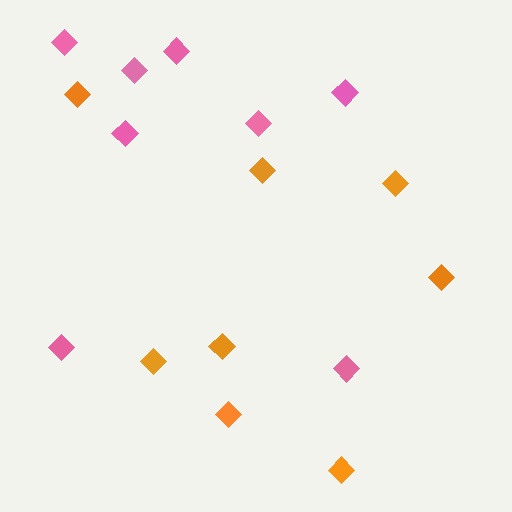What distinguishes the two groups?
There are 2 groups: one group of orange diamonds (8) and one group of pink diamonds (8).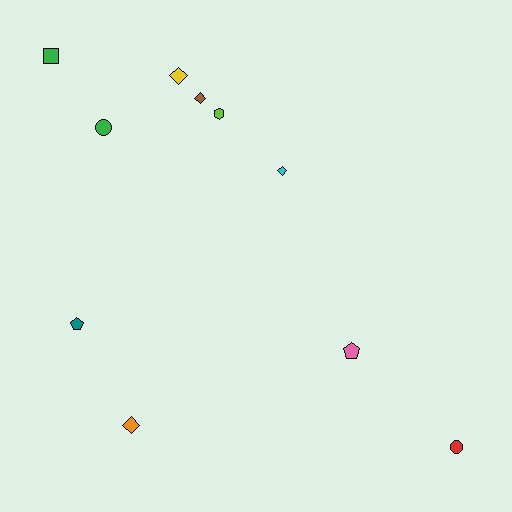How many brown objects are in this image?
There is 1 brown object.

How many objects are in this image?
There are 10 objects.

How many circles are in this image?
There are 2 circles.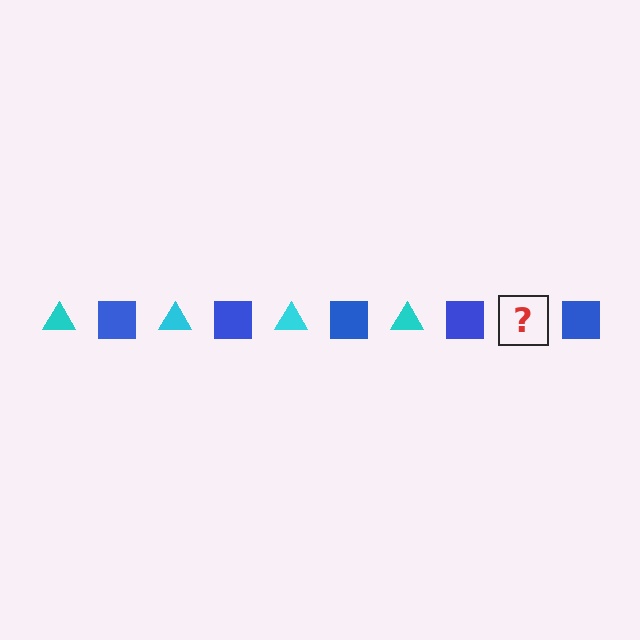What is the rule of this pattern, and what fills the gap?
The rule is that the pattern alternates between cyan triangle and blue square. The gap should be filled with a cyan triangle.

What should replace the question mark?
The question mark should be replaced with a cyan triangle.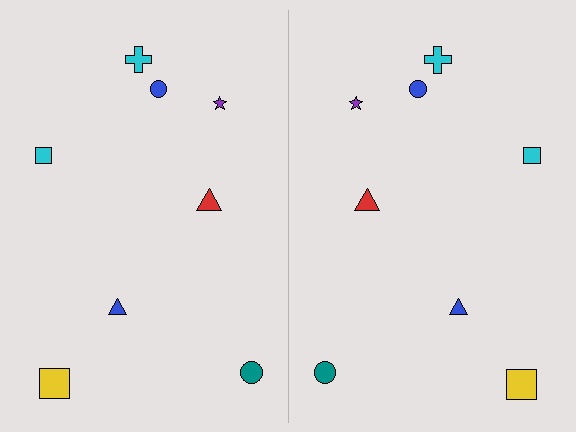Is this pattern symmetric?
Yes, this pattern has bilateral (reflection) symmetry.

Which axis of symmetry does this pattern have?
The pattern has a vertical axis of symmetry running through the center of the image.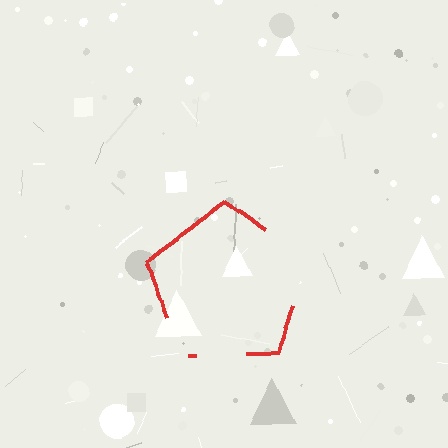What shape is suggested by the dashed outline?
The dashed outline suggests a pentagon.